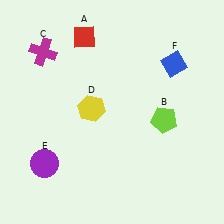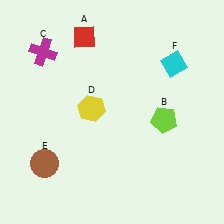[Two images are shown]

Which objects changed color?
E changed from purple to brown. F changed from blue to cyan.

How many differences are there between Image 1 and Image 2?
There are 2 differences between the two images.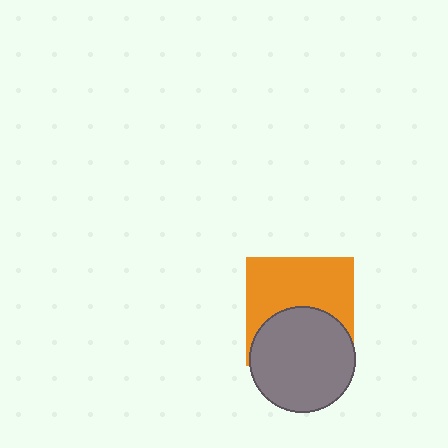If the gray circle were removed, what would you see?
You would see the complete orange square.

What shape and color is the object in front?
The object in front is a gray circle.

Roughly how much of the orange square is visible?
About half of it is visible (roughly 56%).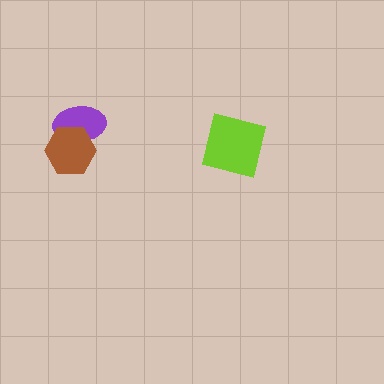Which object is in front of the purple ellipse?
The brown hexagon is in front of the purple ellipse.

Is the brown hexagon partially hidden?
No, no other shape covers it.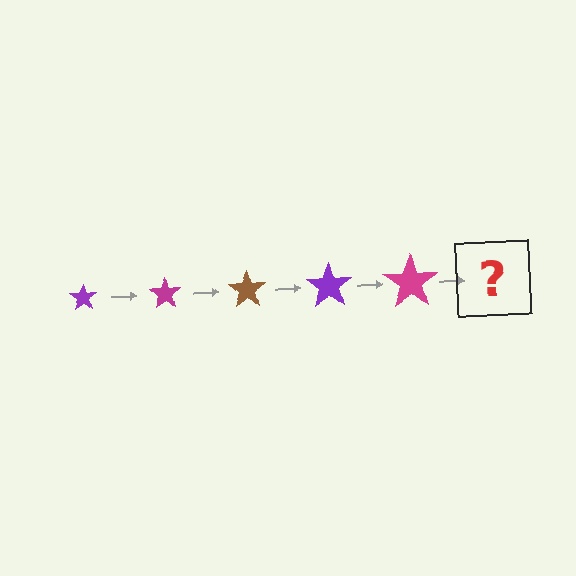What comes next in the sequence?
The next element should be a brown star, larger than the previous one.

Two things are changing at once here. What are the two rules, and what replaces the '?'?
The two rules are that the star grows larger each step and the color cycles through purple, magenta, and brown. The '?' should be a brown star, larger than the previous one.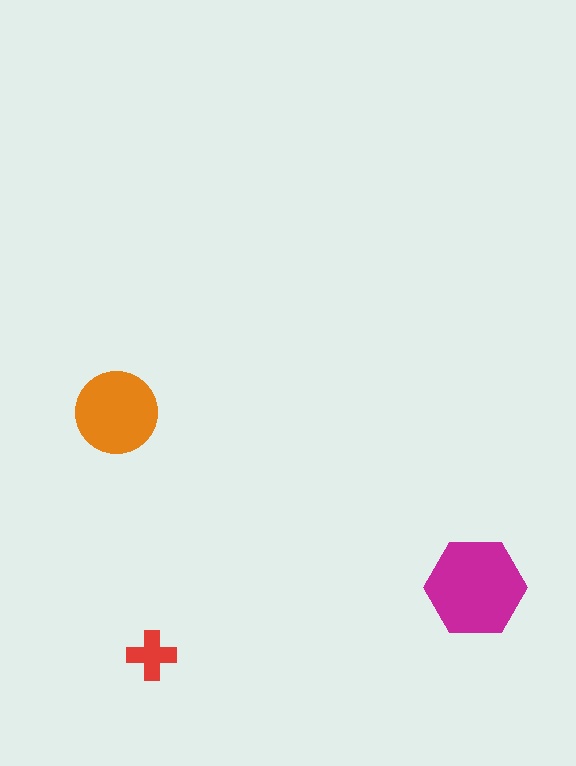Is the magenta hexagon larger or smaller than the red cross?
Larger.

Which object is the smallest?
The red cross.